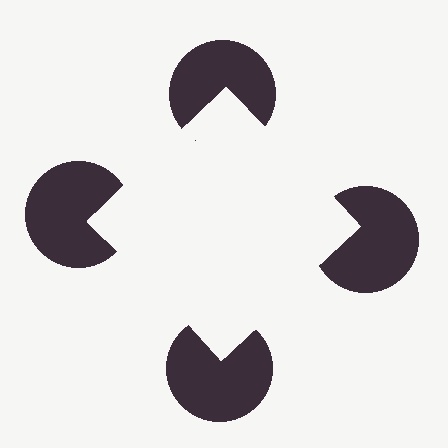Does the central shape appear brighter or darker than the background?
It typically appears slightly brighter than the background, even though no actual brightness change is drawn.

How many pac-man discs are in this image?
There are 4 — one at each vertex of the illusory square.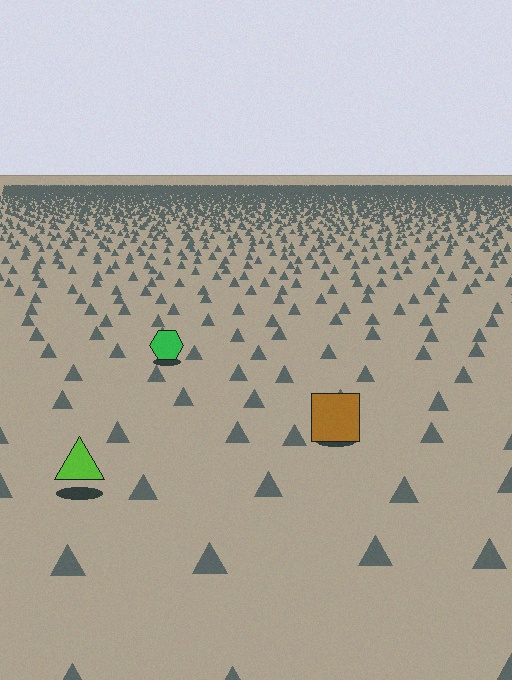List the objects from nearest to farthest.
From nearest to farthest: the lime triangle, the brown square, the green hexagon.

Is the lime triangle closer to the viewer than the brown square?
Yes. The lime triangle is closer — you can tell from the texture gradient: the ground texture is coarser near it.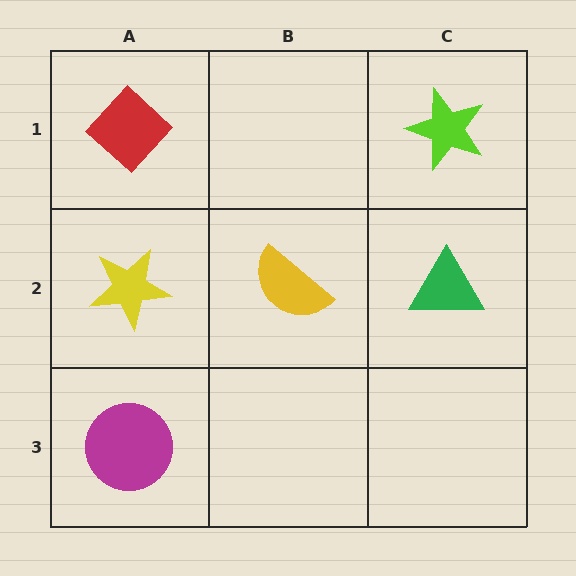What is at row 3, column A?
A magenta circle.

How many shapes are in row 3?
1 shape.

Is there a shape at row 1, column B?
No, that cell is empty.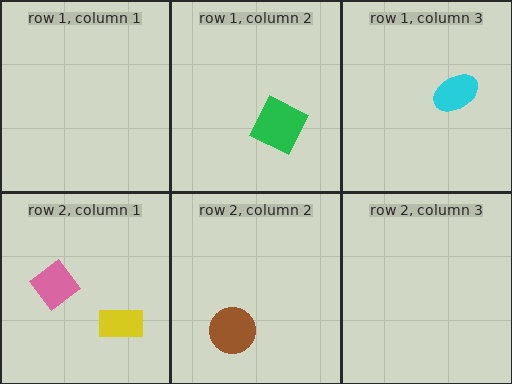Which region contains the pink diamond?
The row 2, column 1 region.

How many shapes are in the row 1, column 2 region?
1.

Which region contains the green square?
The row 1, column 2 region.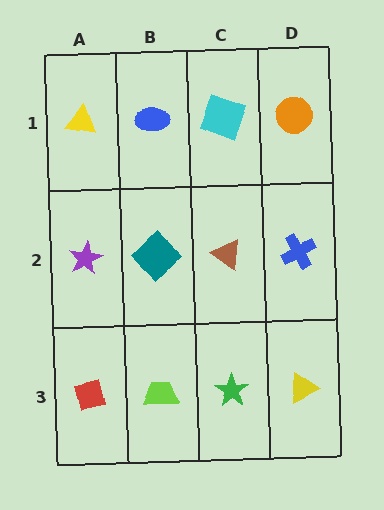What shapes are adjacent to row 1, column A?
A purple star (row 2, column A), a blue ellipse (row 1, column B).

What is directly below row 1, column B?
A teal diamond.